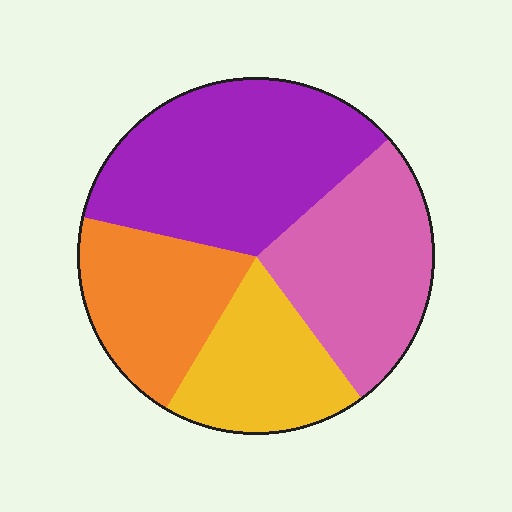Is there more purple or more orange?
Purple.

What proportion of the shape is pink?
Pink covers roughly 25% of the shape.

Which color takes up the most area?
Purple, at roughly 35%.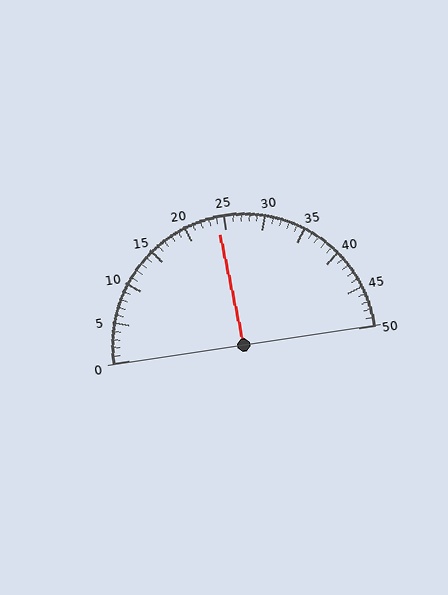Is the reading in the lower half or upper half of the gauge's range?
The reading is in the lower half of the range (0 to 50).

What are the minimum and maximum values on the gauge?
The gauge ranges from 0 to 50.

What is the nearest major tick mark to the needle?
The nearest major tick mark is 25.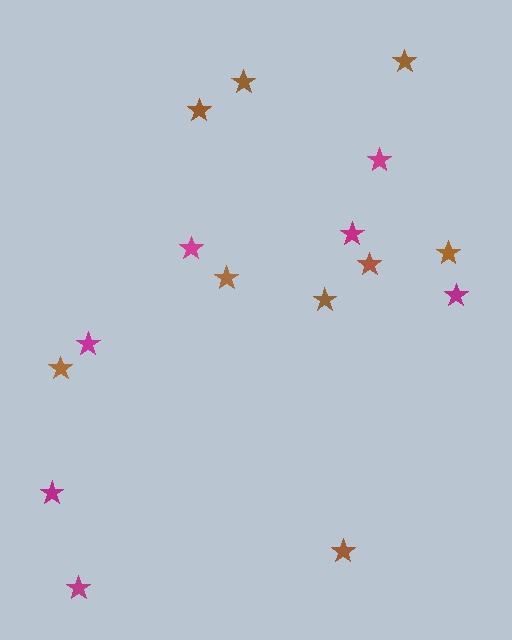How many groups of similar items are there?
There are 2 groups: one group of magenta stars (7) and one group of brown stars (9).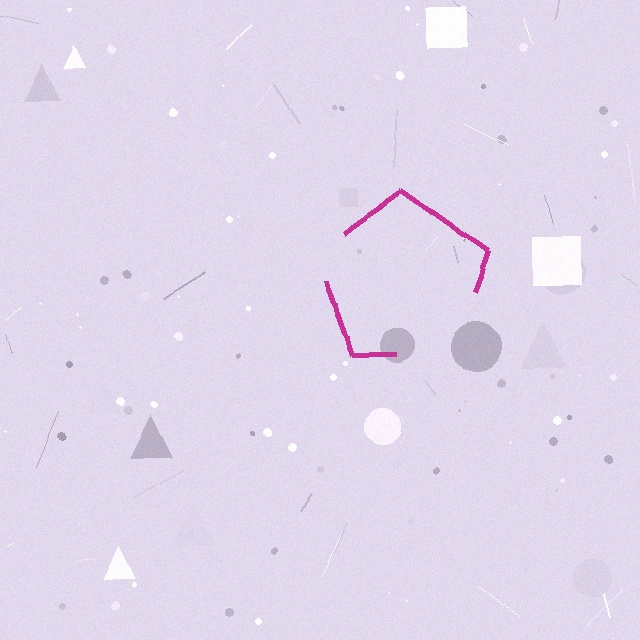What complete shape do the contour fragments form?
The contour fragments form a pentagon.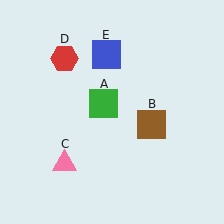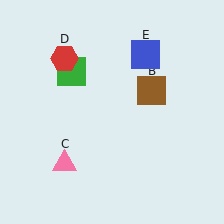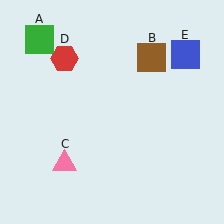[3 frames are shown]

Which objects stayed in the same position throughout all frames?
Pink triangle (object C) and red hexagon (object D) remained stationary.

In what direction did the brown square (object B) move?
The brown square (object B) moved up.